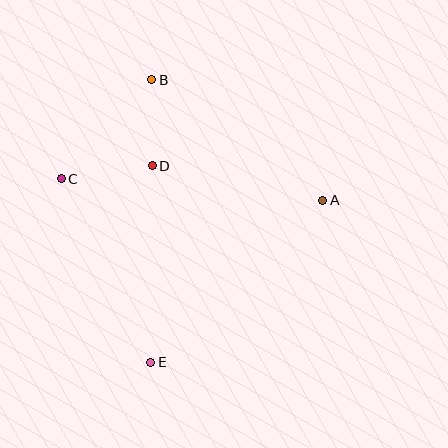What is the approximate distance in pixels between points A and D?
The distance between A and D is approximately 174 pixels.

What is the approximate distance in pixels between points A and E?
The distance between A and E is approximately 236 pixels.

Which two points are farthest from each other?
Points B and E are farthest from each other.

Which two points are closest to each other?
Points B and D are closest to each other.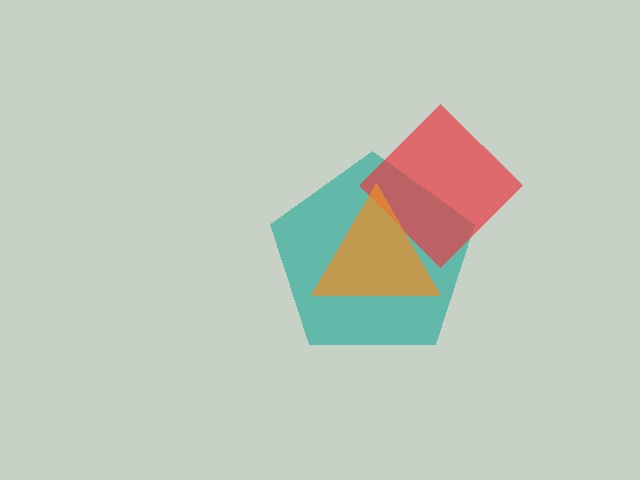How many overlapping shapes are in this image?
There are 3 overlapping shapes in the image.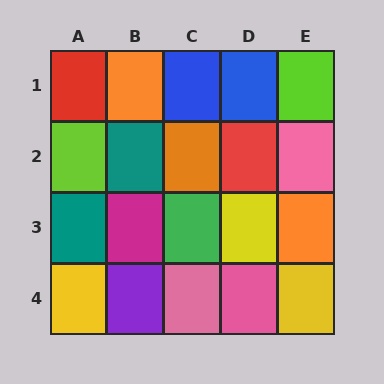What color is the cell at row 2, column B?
Teal.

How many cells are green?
1 cell is green.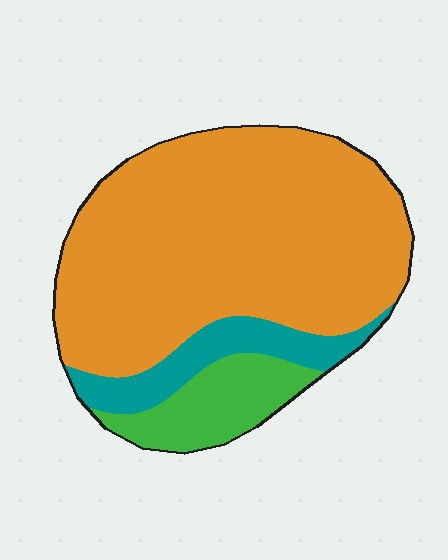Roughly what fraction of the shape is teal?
Teal covers roughly 10% of the shape.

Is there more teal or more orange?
Orange.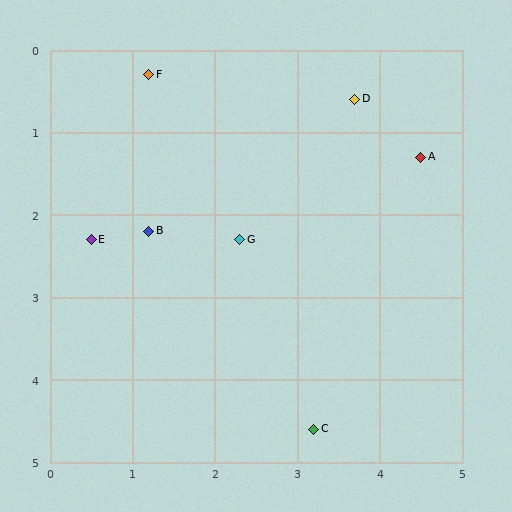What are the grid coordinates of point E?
Point E is at approximately (0.5, 2.3).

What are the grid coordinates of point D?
Point D is at approximately (3.7, 0.6).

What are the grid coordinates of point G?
Point G is at approximately (2.3, 2.3).